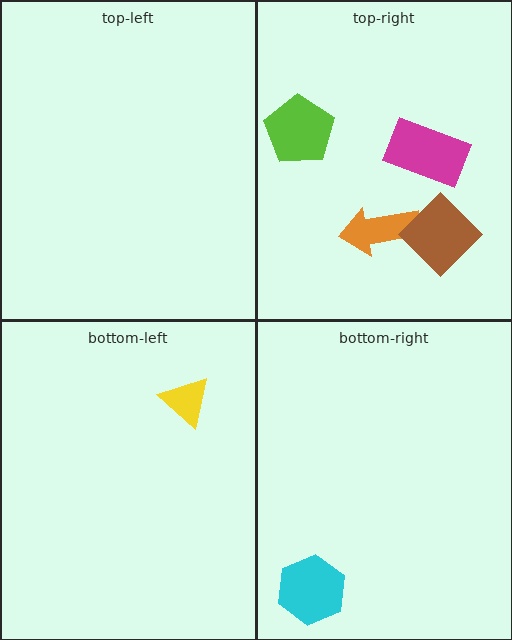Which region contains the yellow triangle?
The bottom-left region.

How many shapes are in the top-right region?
4.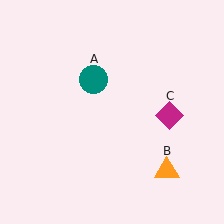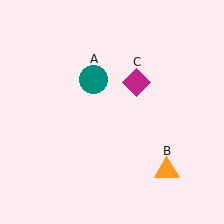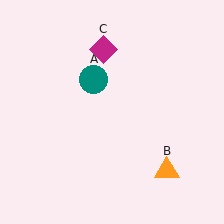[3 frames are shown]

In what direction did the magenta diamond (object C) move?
The magenta diamond (object C) moved up and to the left.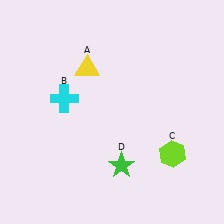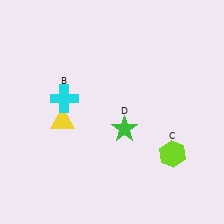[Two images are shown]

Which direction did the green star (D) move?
The green star (D) moved up.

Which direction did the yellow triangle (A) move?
The yellow triangle (A) moved down.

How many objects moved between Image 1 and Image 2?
2 objects moved between the two images.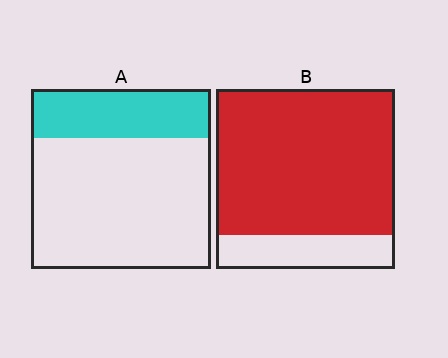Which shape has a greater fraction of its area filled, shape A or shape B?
Shape B.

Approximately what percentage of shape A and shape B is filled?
A is approximately 25% and B is approximately 80%.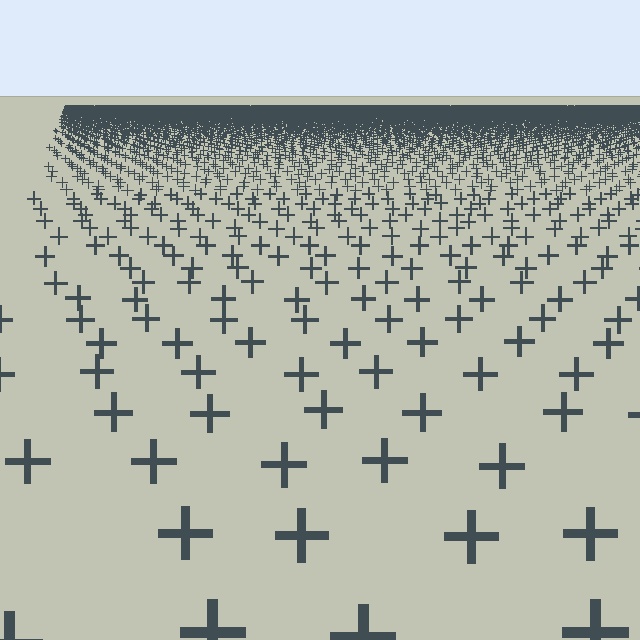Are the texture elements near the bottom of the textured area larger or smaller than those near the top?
Larger. Near the bottom, elements are closer to the viewer and appear at a bigger on-screen size.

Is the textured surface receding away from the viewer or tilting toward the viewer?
The surface is receding away from the viewer. Texture elements get smaller and denser toward the top.